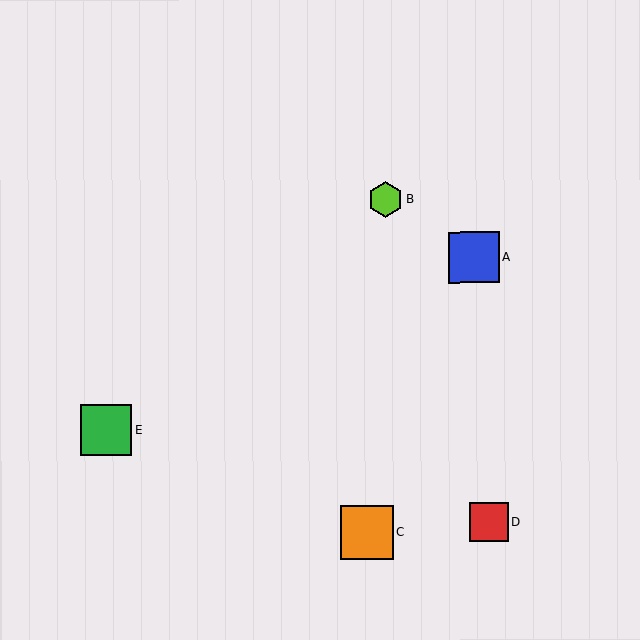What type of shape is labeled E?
Shape E is a green square.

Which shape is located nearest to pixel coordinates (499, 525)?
The red square (labeled D) at (489, 522) is nearest to that location.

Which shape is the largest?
The orange square (labeled C) is the largest.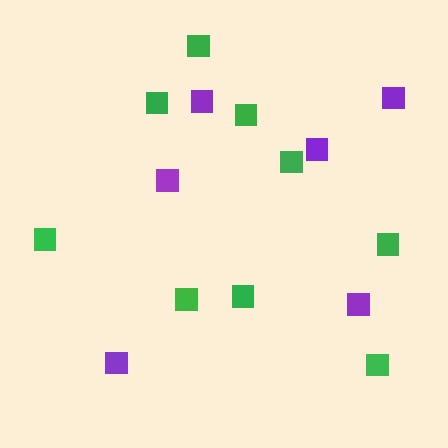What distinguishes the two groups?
There are 2 groups: one group of green squares (9) and one group of purple squares (6).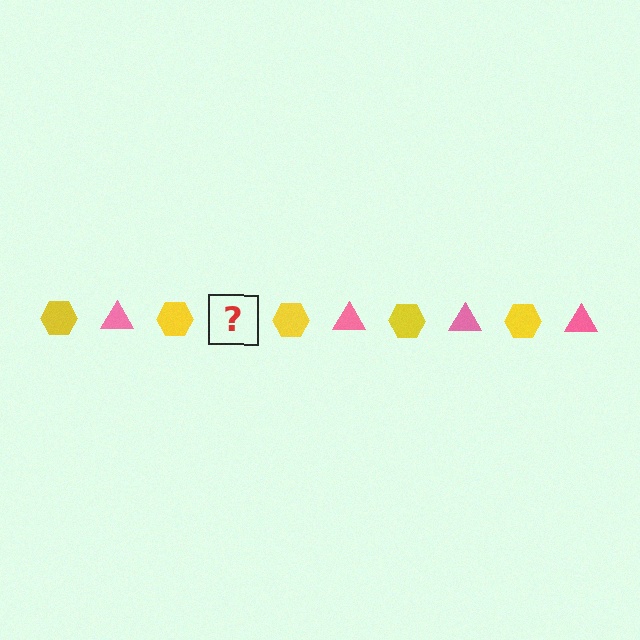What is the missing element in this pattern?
The missing element is a pink triangle.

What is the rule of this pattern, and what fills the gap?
The rule is that the pattern alternates between yellow hexagon and pink triangle. The gap should be filled with a pink triangle.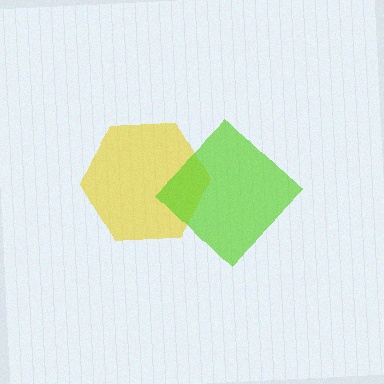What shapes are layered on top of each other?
The layered shapes are: a yellow hexagon, a lime diamond.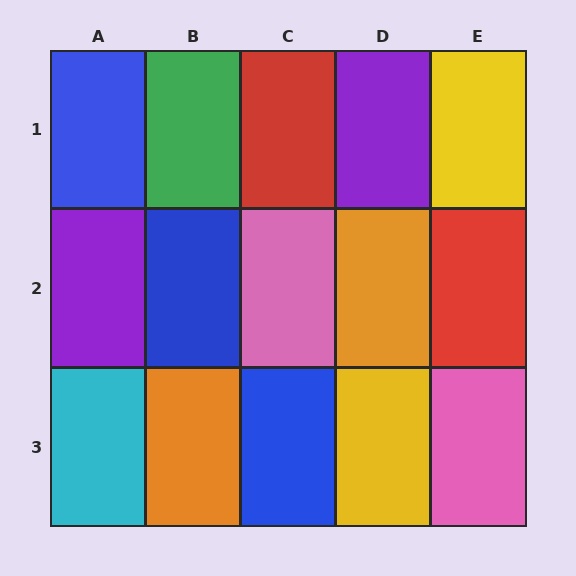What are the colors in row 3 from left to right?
Cyan, orange, blue, yellow, pink.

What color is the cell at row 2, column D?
Orange.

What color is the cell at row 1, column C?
Red.